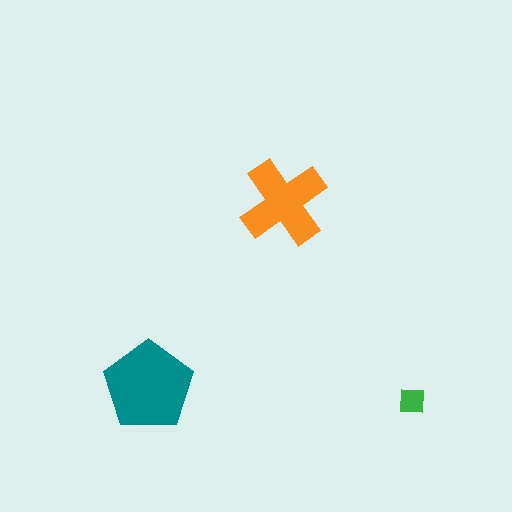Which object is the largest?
The teal pentagon.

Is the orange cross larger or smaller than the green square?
Larger.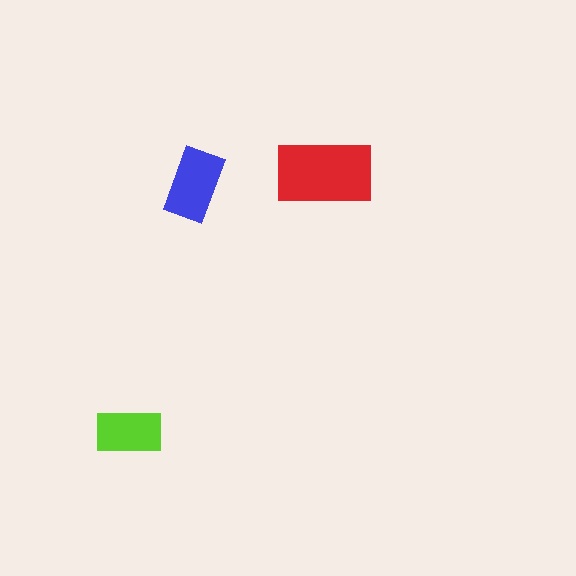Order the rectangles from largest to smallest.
the red one, the blue one, the lime one.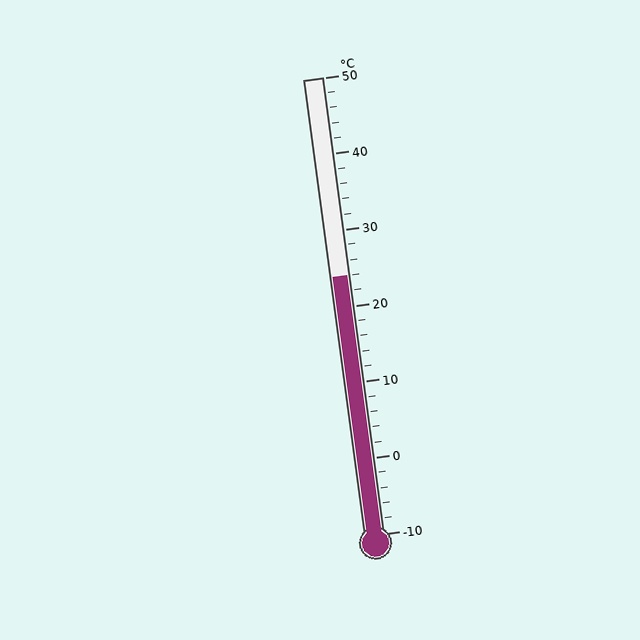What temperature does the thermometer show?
The thermometer shows approximately 24°C.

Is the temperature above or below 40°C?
The temperature is below 40°C.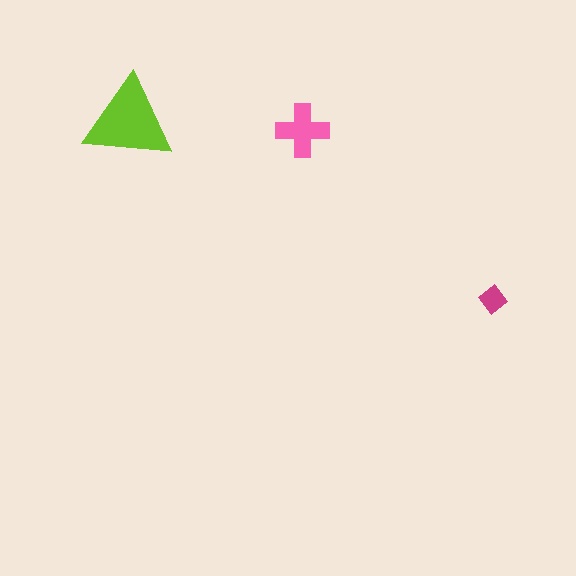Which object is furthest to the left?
The lime triangle is leftmost.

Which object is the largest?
The lime triangle.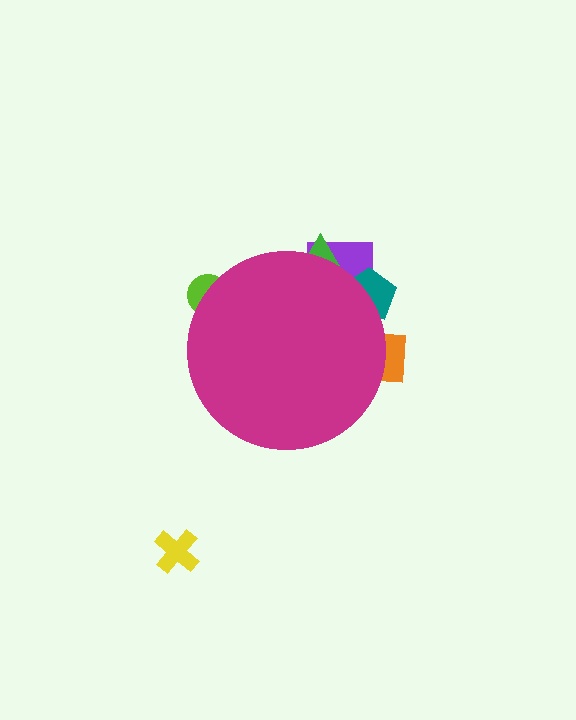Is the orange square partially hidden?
Yes, the orange square is partially hidden behind the magenta circle.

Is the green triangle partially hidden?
Yes, the green triangle is partially hidden behind the magenta circle.